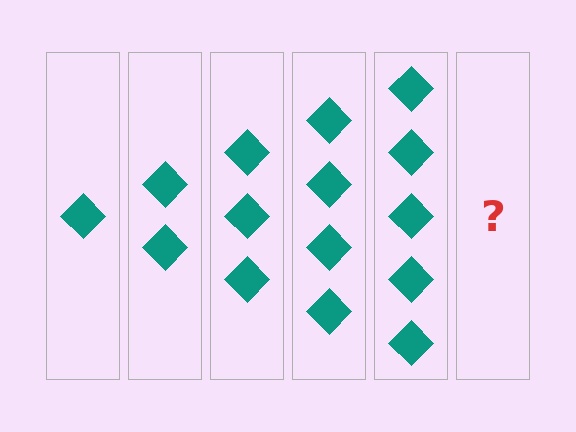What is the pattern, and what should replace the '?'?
The pattern is that each step adds one more diamond. The '?' should be 6 diamonds.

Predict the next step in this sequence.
The next step is 6 diamonds.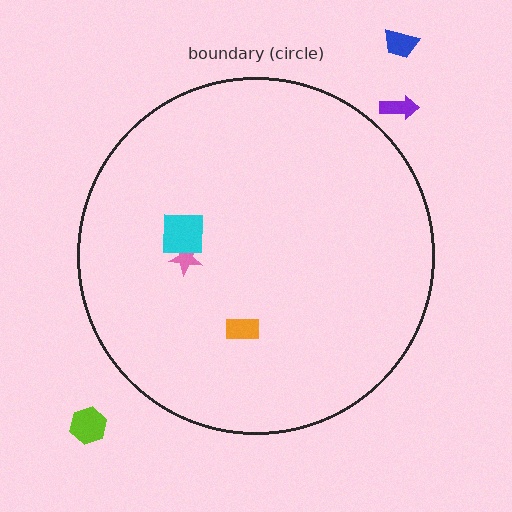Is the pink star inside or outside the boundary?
Inside.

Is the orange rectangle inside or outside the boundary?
Inside.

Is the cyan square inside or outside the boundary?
Inside.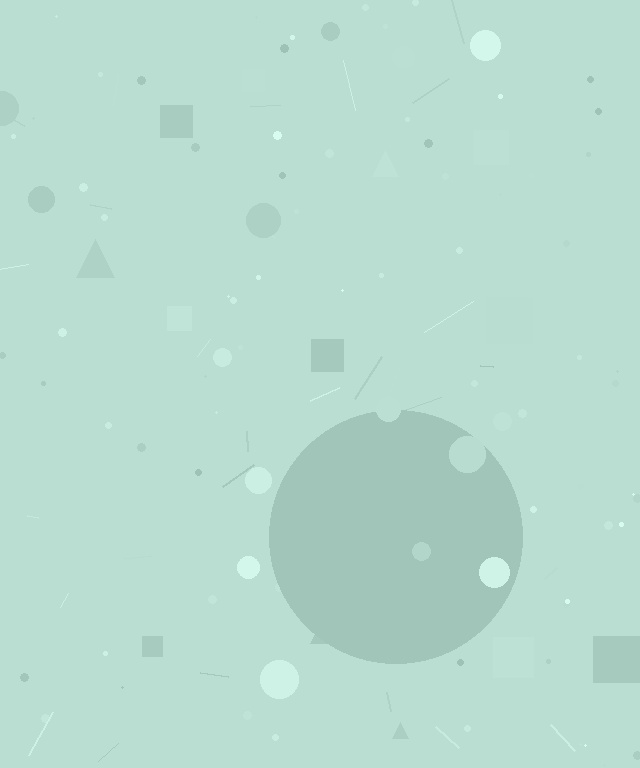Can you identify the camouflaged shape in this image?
The camouflaged shape is a circle.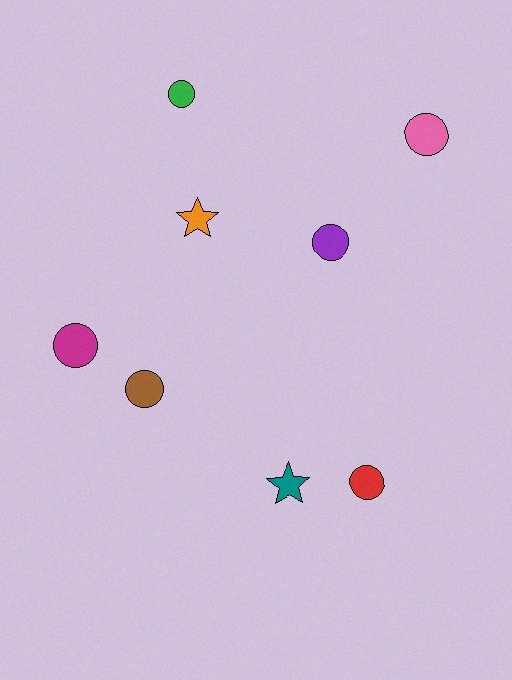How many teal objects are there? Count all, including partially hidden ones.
There is 1 teal object.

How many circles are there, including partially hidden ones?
There are 6 circles.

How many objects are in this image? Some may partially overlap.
There are 8 objects.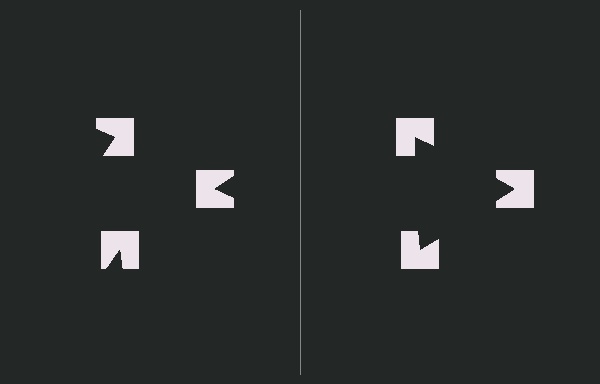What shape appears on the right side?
An illusory triangle.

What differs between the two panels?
The notched squares are positioned identically on both sides; only the wedge orientations differ. On the right they align to a triangle; on the left they are misaligned.